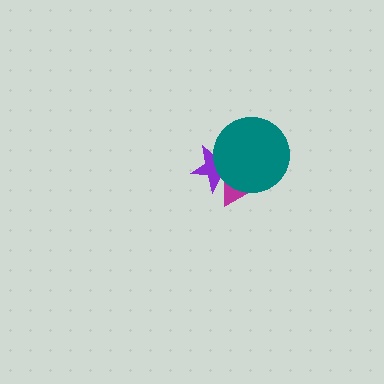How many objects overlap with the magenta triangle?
2 objects overlap with the magenta triangle.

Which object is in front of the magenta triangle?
The teal circle is in front of the magenta triangle.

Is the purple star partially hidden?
Yes, it is partially covered by another shape.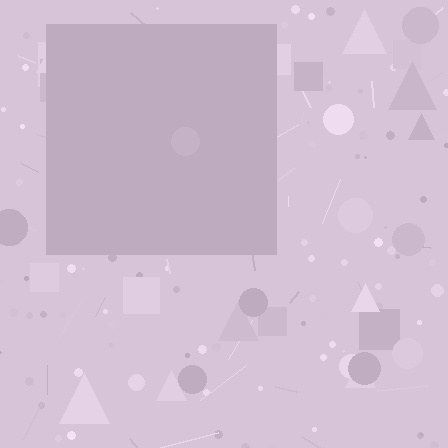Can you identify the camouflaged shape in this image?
The camouflaged shape is a square.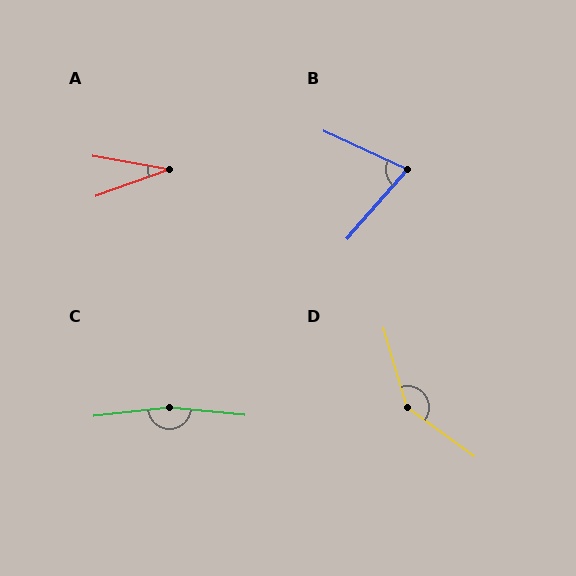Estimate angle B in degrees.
Approximately 73 degrees.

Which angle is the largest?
C, at approximately 168 degrees.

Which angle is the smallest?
A, at approximately 30 degrees.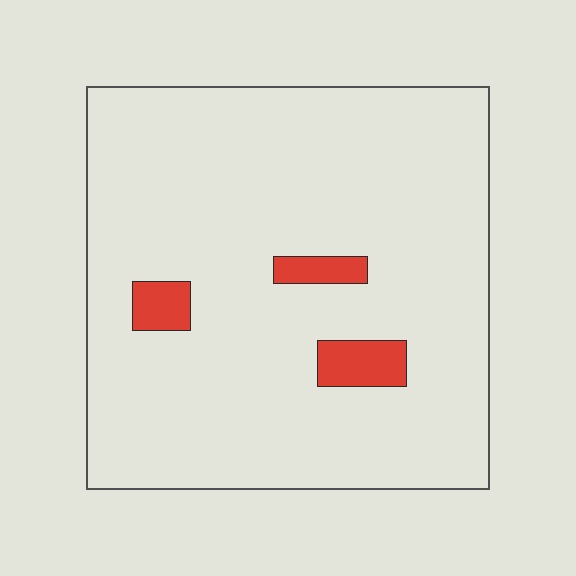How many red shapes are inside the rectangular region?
3.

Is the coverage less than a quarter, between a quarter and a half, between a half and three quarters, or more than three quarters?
Less than a quarter.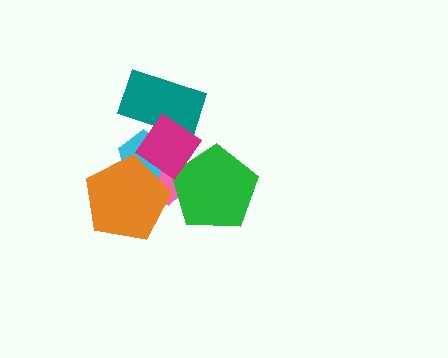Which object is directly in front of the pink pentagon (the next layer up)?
The cyan pentagon is directly in front of the pink pentagon.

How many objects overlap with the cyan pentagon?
4 objects overlap with the cyan pentagon.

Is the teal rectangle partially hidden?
Yes, it is partially covered by another shape.